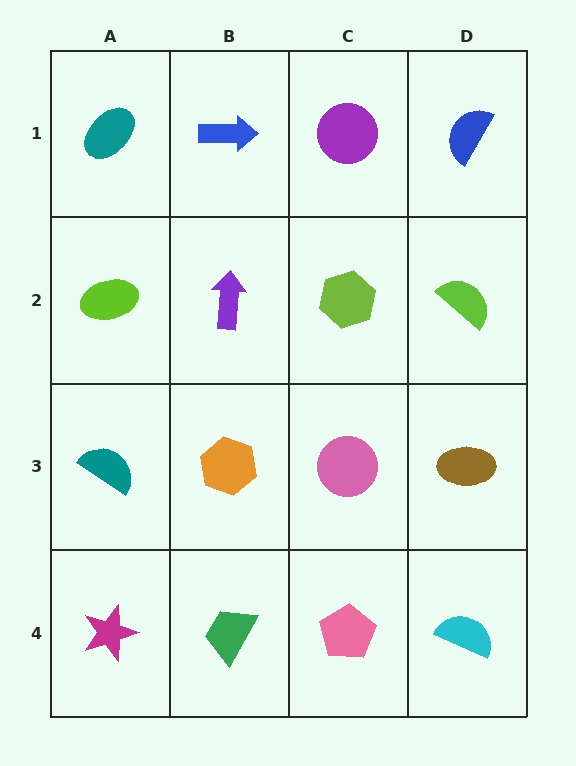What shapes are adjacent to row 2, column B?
A blue arrow (row 1, column B), an orange hexagon (row 3, column B), a lime ellipse (row 2, column A), a lime hexagon (row 2, column C).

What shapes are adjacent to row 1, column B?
A purple arrow (row 2, column B), a teal ellipse (row 1, column A), a purple circle (row 1, column C).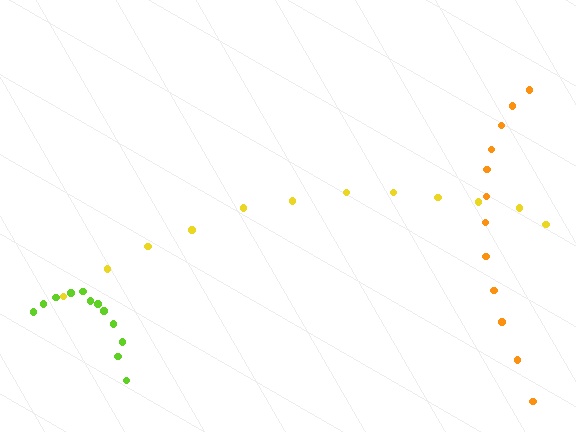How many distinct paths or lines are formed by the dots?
There are 3 distinct paths.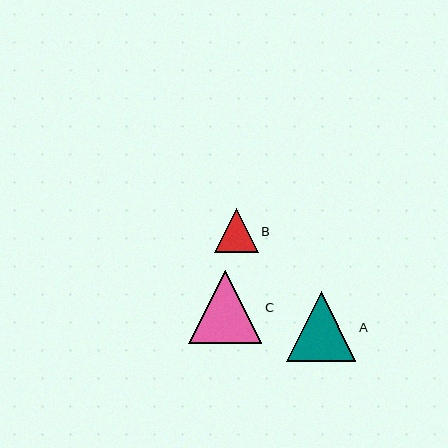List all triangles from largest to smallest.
From largest to smallest: C, A, B.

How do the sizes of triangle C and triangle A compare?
Triangle C and triangle A are approximately the same size.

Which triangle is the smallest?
Triangle B is the smallest with a size of approximately 44 pixels.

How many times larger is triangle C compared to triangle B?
Triangle C is approximately 1.7 times the size of triangle B.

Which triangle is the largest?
Triangle C is the largest with a size of approximately 74 pixels.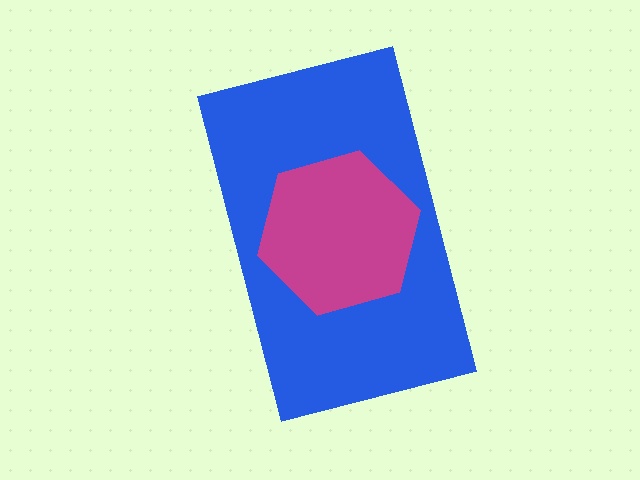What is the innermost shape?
The magenta hexagon.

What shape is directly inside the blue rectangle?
The magenta hexagon.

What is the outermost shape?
The blue rectangle.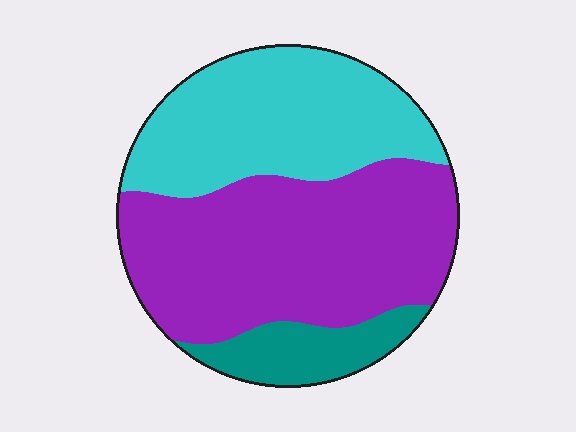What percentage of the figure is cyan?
Cyan covers around 35% of the figure.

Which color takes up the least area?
Teal, at roughly 10%.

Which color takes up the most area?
Purple, at roughly 50%.